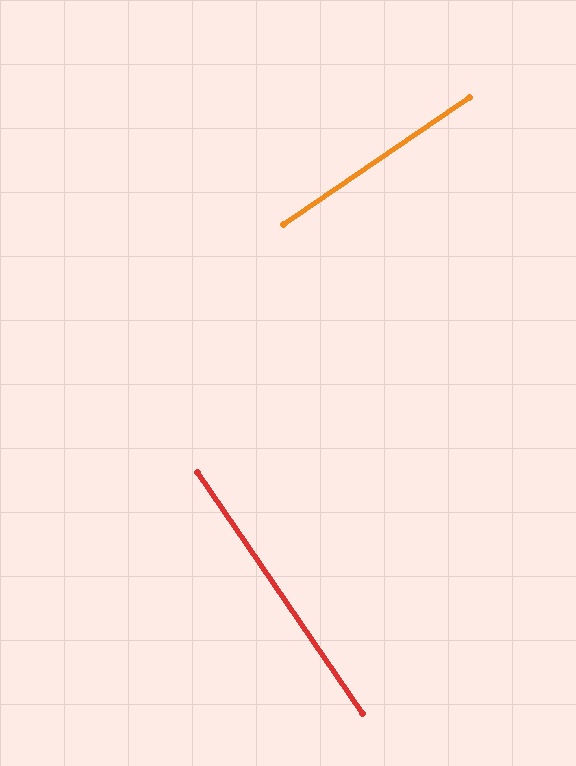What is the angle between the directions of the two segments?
Approximately 90 degrees.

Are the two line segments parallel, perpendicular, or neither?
Perpendicular — they meet at approximately 90°.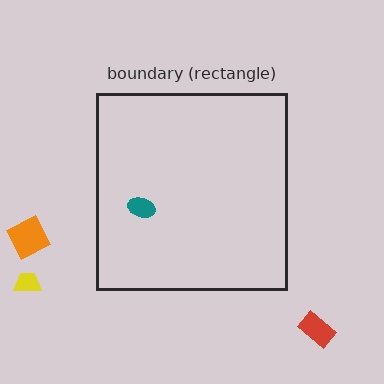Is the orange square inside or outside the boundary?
Outside.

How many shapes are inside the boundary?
1 inside, 3 outside.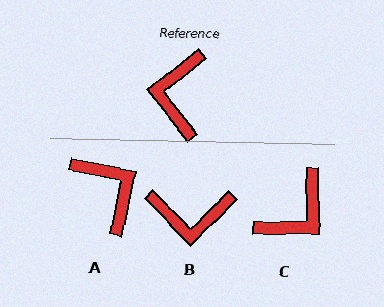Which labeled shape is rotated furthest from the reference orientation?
C, about 143 degrees away.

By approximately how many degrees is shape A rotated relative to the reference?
Approximately 140 degrees clockwise.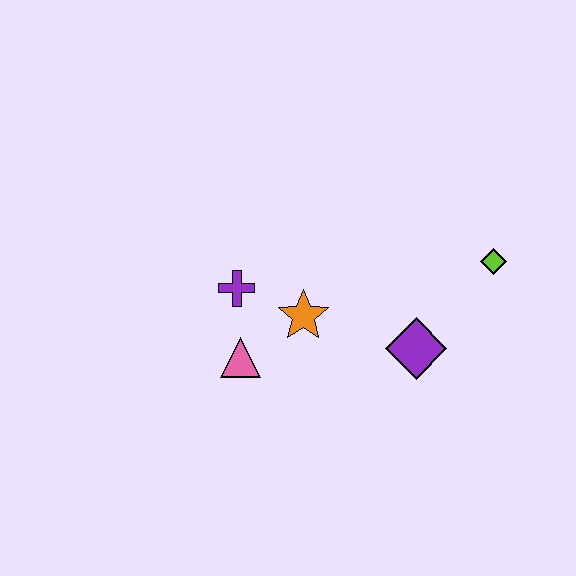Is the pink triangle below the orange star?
Yes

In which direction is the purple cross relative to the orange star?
The purple cross is to the left of the orange star.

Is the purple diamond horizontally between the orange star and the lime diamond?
Yes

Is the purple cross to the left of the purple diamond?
Yes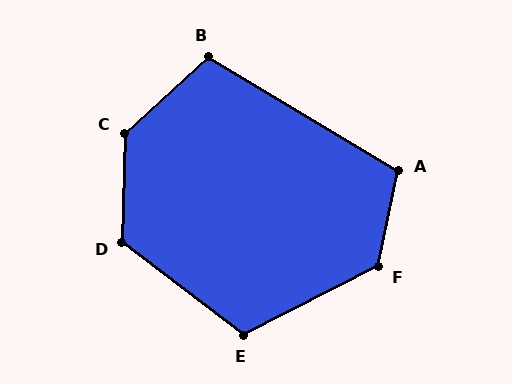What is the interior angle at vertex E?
Approximately 116 degrees (obtuse).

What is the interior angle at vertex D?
Approximately 126 degrees (obtuse).